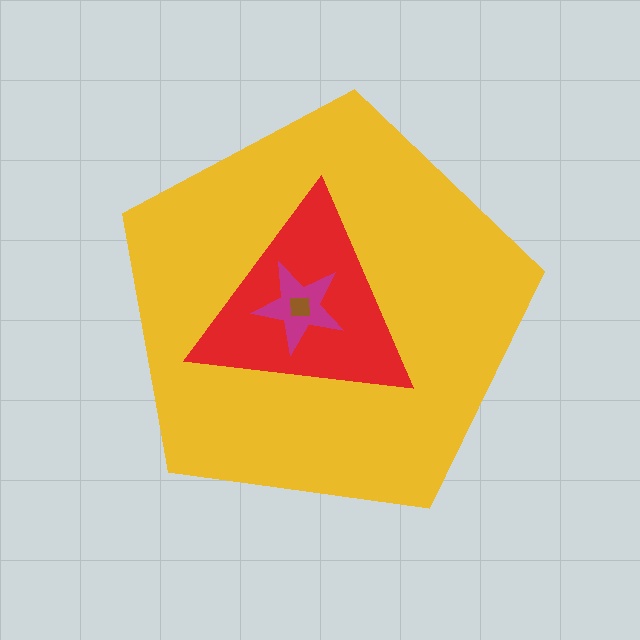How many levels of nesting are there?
4.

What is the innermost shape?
The brown square.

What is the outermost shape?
The yellow pentagon.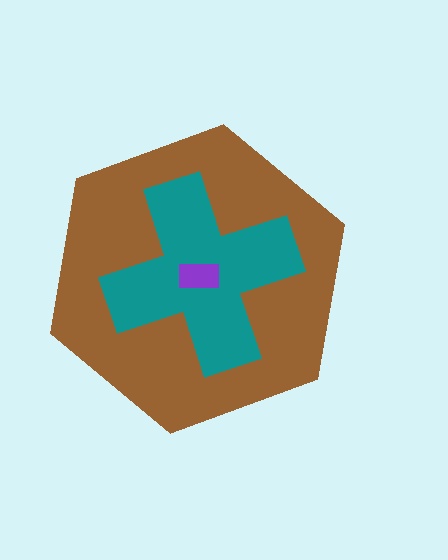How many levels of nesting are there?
3.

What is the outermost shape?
The brown hexagon.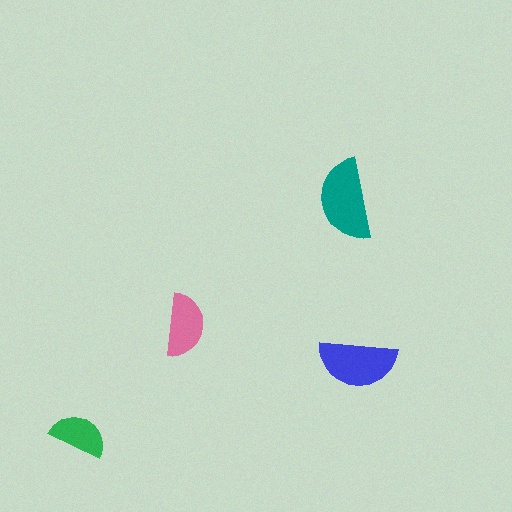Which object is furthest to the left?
The green semicircle is leftmost.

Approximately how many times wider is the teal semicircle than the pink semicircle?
About 1.5 times wider.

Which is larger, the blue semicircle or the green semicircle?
The blue one.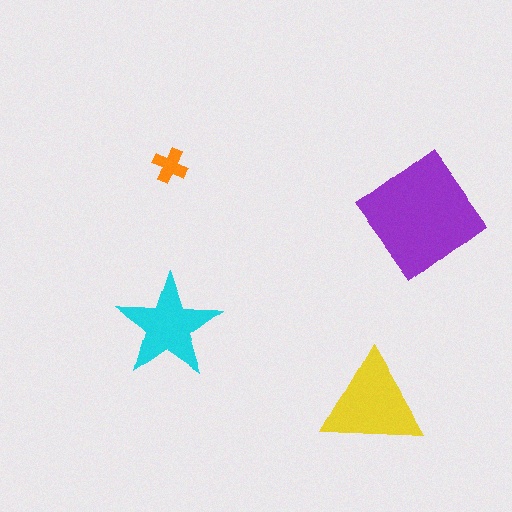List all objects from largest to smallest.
The purple diamond, the yellow triangle, the cyan star, the orange cross.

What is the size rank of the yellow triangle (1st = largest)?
2nd.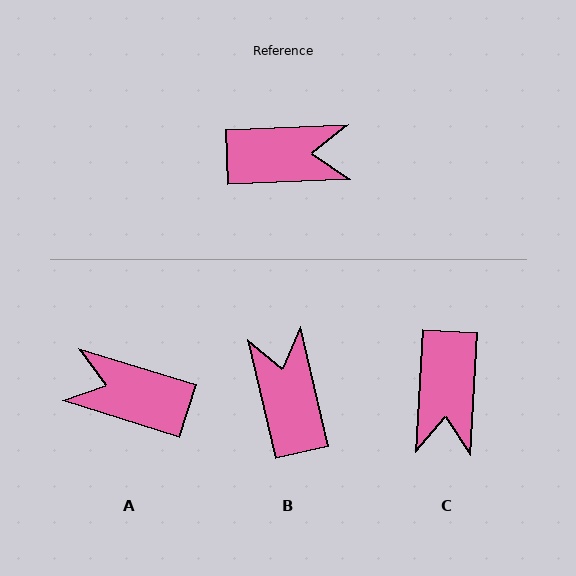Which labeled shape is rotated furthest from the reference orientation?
A, about 160 degrees away.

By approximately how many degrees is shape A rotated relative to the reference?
Approximately 160 degrees counter-clockwise.